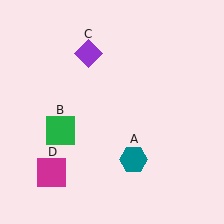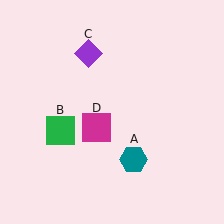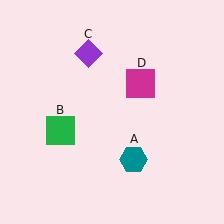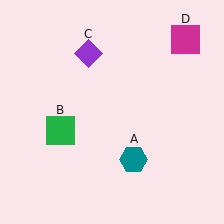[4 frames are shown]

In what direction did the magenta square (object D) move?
The magenta square (object D) moved up and to the right.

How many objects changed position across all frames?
1 object changed position: magenta square (object D).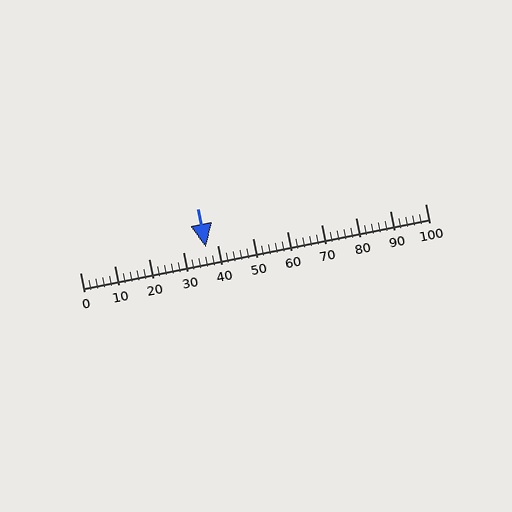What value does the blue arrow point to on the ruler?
The blue arrow points to approximately 36.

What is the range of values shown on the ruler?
The ruler shows values from 0 to 100.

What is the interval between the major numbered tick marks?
The major tick marks are spaced 10 units apart.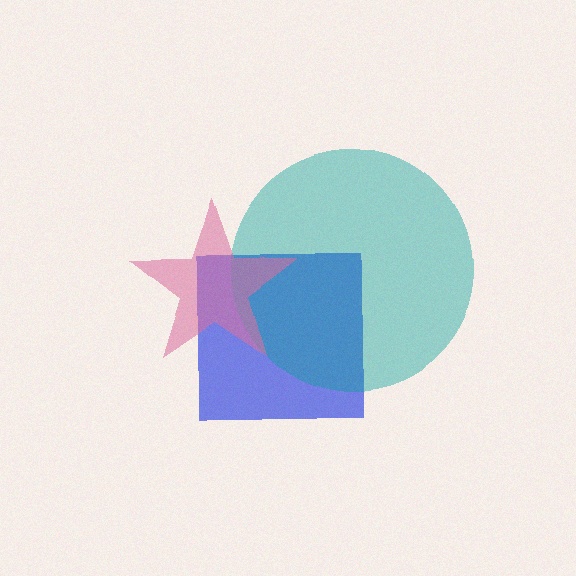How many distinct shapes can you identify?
There are 3 distinct shapes: a blue square, a teal circle, a pink star.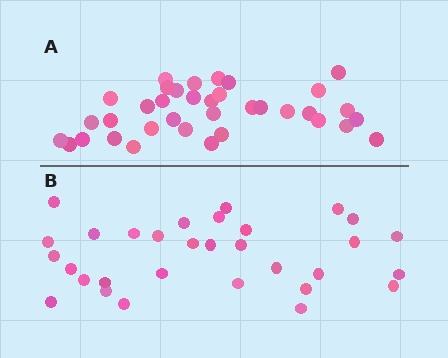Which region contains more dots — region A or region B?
Region A (the top region) has more dots.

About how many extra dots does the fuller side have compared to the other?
Region A has about 5 more dots than region B.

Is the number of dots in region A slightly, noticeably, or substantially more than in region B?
Region A has only slightly more — the two regions are fairly close. The ratio is roughly 1.2 to 1.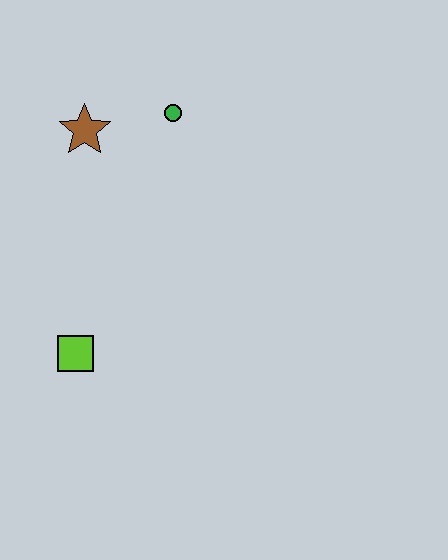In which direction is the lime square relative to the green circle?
The lime square is below the green circle.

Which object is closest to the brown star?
The green circle is closest to the brown star.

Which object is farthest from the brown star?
The lime square is farthest from the brown star.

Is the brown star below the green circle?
Yes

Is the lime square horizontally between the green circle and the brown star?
No